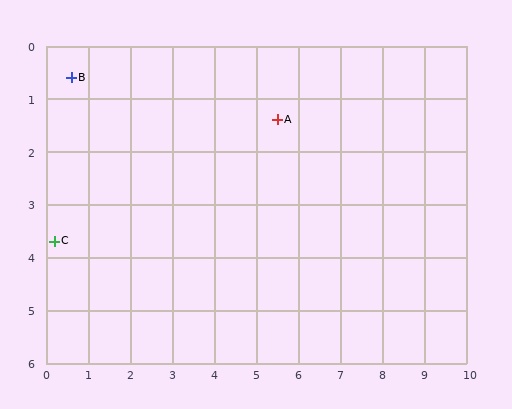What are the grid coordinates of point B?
Point B is at approximately (0.6, 0.6).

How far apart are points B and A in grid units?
Points B and A are about 5.0 grid units apart.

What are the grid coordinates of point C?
Point C is at approximately (0.2, 3.7).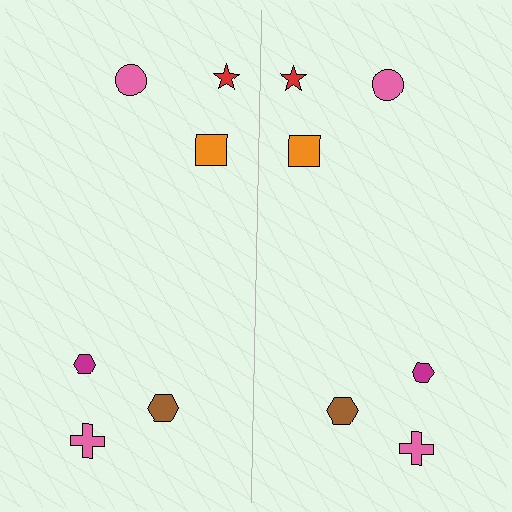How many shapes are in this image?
There are 12 shapes in this image.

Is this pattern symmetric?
Yes, this pattern has bilateral (reflection) symmetry.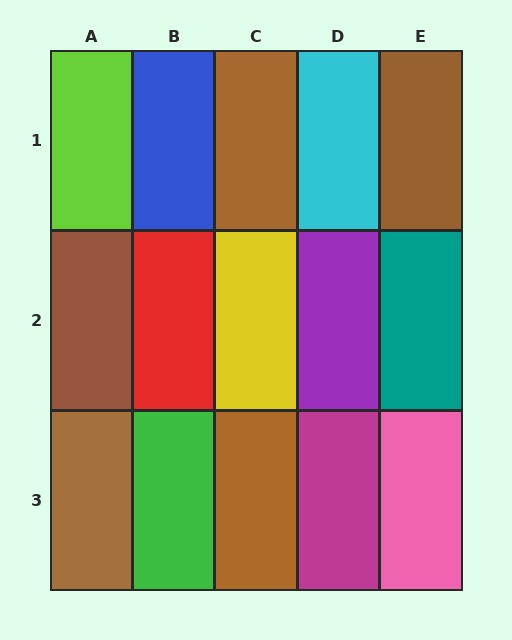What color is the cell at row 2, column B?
Red.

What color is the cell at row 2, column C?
Yellow.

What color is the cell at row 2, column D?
Purple.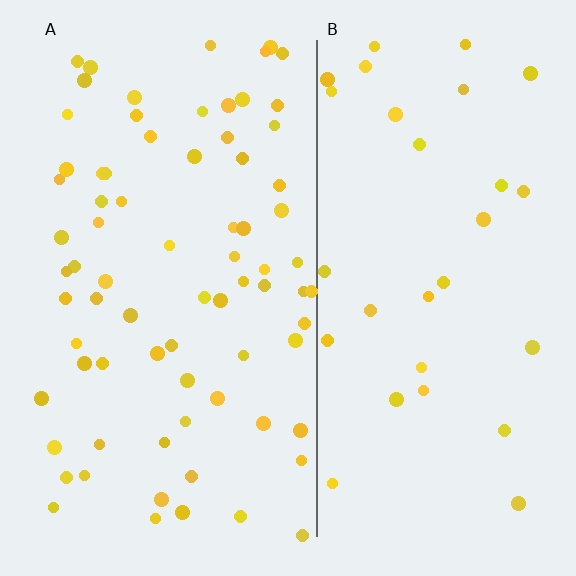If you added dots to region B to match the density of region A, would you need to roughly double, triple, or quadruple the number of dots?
Approximately double.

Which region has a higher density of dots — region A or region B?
A (the left).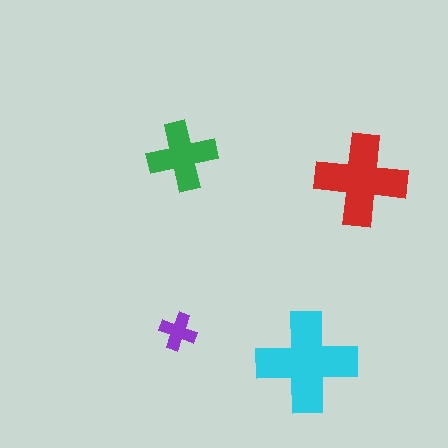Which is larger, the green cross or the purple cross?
The green one.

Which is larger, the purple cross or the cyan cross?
The cyan one.